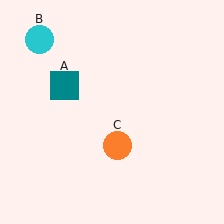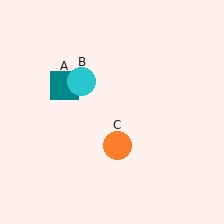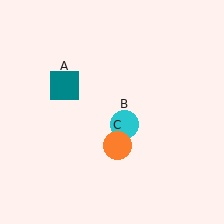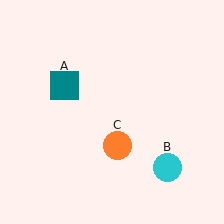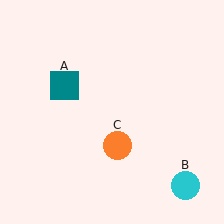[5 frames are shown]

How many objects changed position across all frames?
1 object changed position: cyan circle (object B).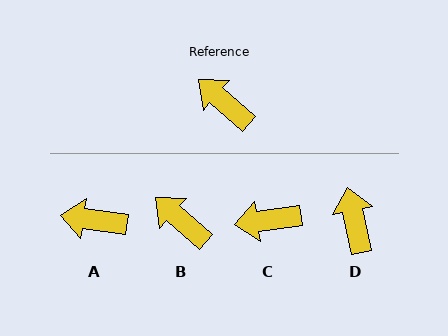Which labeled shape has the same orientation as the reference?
B.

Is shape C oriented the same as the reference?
No, it is off by about 49 degrees.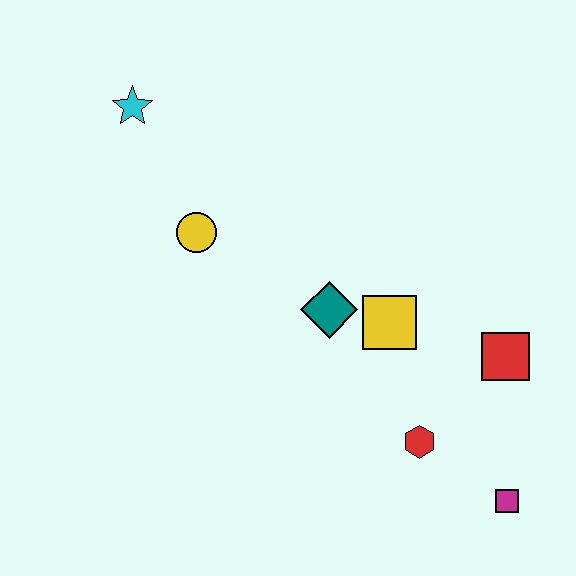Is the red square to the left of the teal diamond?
No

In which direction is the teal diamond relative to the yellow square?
The teal diamond is to the left of the yellow square.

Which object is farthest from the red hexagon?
The cyan star is farthest from the red hexagon.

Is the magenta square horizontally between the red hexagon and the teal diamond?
No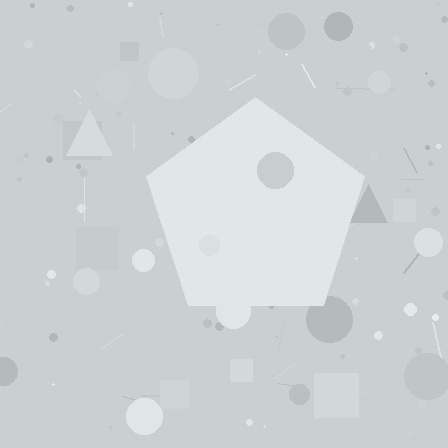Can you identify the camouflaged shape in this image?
The camouflaged shape is a pentagon.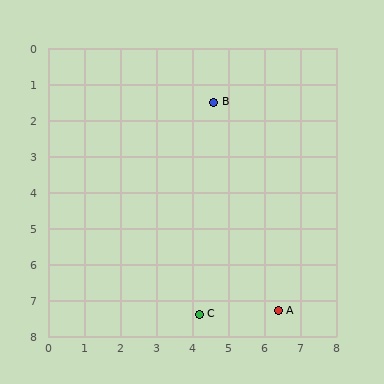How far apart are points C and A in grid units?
Points C and A are about 2.2 grid units apart.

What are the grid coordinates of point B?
Point B is at approximately (4.6, 1.5).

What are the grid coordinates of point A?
Point A is at approximately (6.4, 7.3).